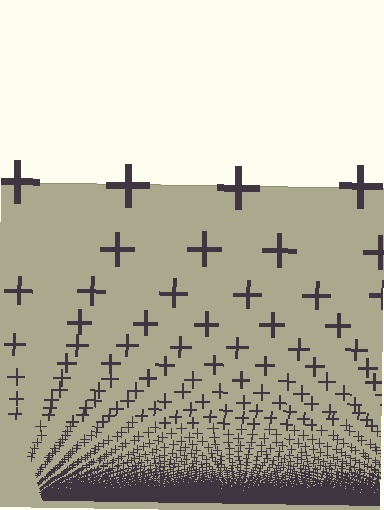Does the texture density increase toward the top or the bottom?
Density increases toward the bottom.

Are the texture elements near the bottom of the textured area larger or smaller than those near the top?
Smaller. The gradient is inverted — elements near the bottom are smaller and denser.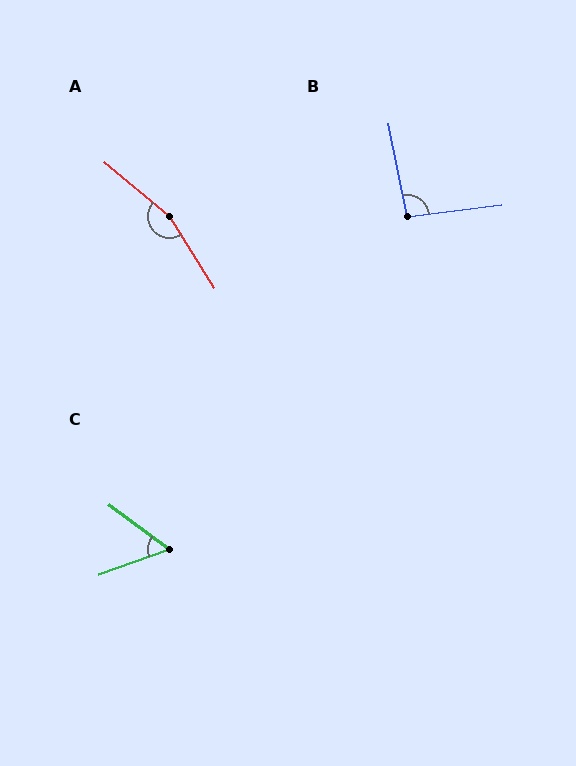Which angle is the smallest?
C, at approximately 57 degrees.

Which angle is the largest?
A, at approximately 163 degrees.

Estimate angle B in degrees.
Approximately 94 degrees.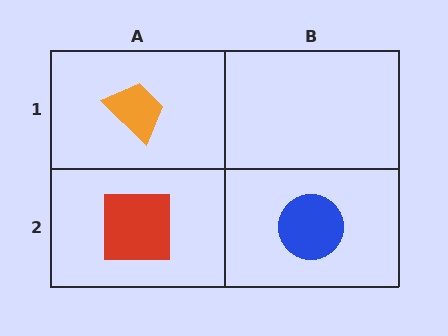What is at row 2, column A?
A red square.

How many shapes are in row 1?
1 shape.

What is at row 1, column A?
An orange trapezoid.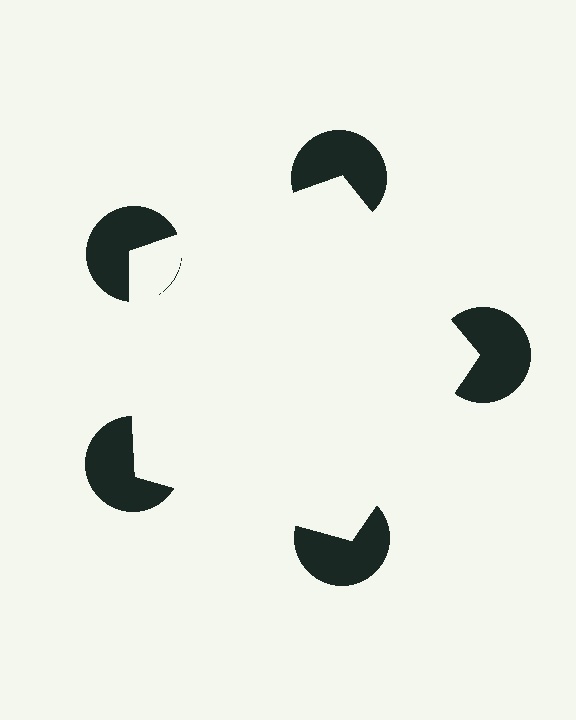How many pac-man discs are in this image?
There are 5 — one at each vertex of the illusory pentagon.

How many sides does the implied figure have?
5 sides.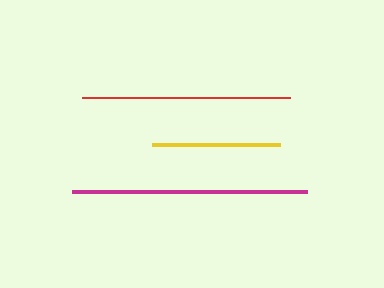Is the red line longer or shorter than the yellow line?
The red line is longer than the yellow line.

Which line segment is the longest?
The magenta line is the longest at approximately 235 pixels.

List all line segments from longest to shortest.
From longest to shortest: magenta, red, yellow.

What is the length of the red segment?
The red segment is approximately 208 pixels long.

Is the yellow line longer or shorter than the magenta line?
The magenta line is longer than the yellow line.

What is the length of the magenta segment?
The magenta segment is approximately 235 pixels long.